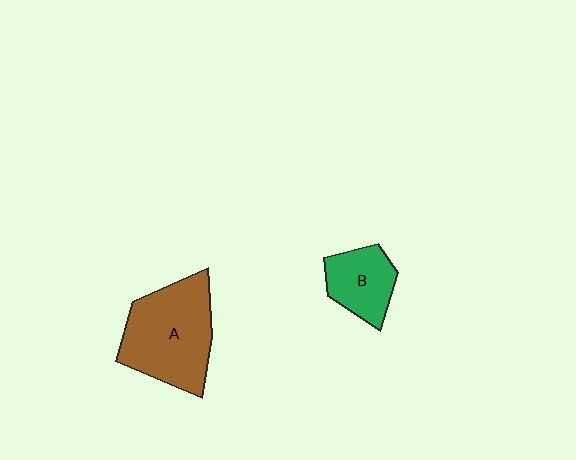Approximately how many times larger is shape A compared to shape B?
Approximately 1.9 times.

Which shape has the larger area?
Shape A (brown).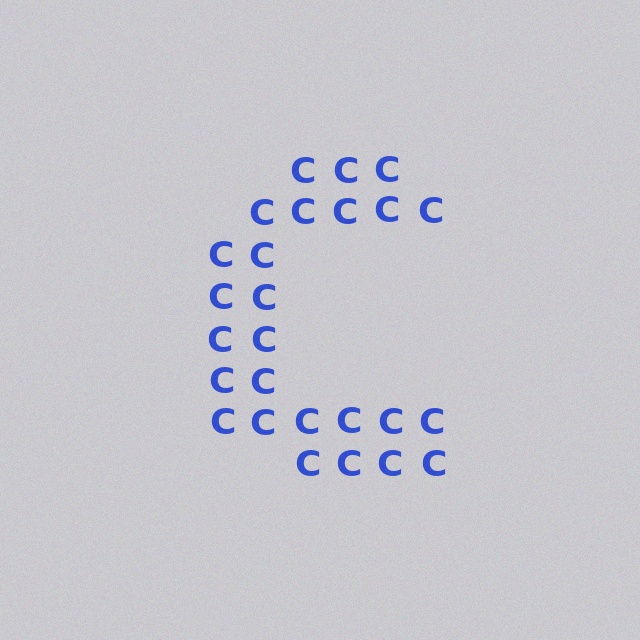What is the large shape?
The large shape is the letter C.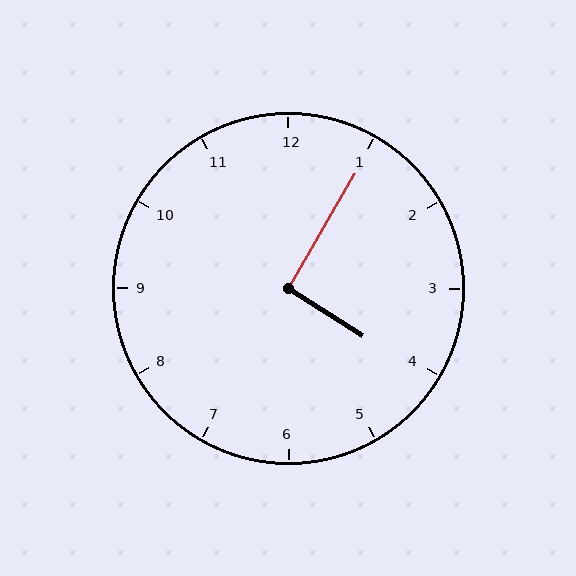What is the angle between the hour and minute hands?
Approximately 92 degrees.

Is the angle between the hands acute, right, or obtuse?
It is right.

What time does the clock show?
4:05.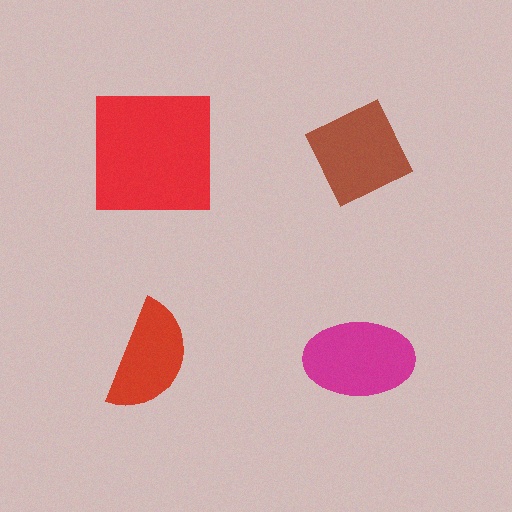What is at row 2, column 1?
A red semicircle.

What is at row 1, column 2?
A brown diamond.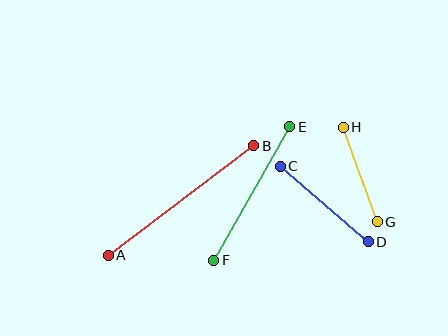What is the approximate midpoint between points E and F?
The midpoint is at approximately (252, 193) pixels.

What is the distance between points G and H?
The distance is approximately 101 pixels.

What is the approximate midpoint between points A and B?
The midpoint is at approximately (181, 201) pixels.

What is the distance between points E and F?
The distance is approximately 154 pixels.